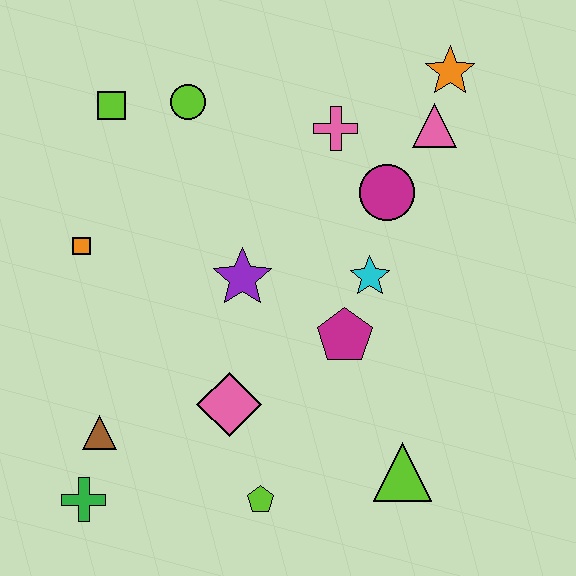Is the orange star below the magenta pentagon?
No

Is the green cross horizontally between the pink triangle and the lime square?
No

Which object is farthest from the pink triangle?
The green cross is farthest from the pink triangle.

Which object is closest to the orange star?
The pink triangle is closest to the orange star.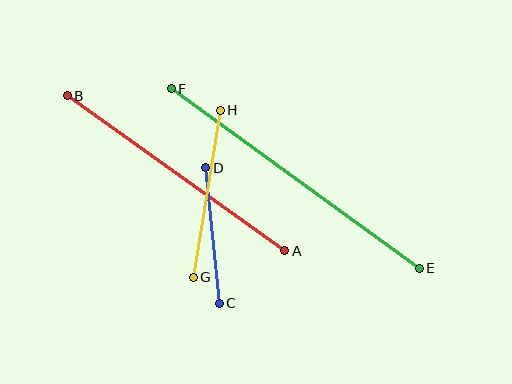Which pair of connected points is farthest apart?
Points E and F are farthest apart.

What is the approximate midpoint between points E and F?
The midpoint is at approximately (295, 178) pixels.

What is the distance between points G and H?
The distance is approximately 169 pixels.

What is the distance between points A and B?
The distance is approximately 267 pixels.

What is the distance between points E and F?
The distance is approximately 306 pixels.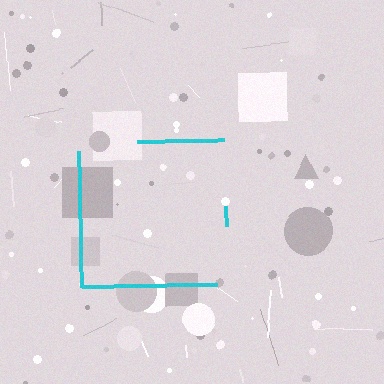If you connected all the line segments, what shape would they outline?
They would outline a square.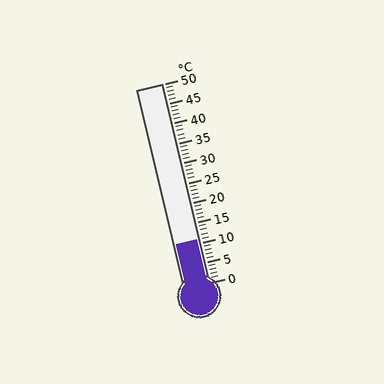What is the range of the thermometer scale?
The thermometer scale ranges from 0°C to 50°C.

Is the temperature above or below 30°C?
The temperature is below 30°C.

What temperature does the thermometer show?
The thermometer shows approximately 11°C.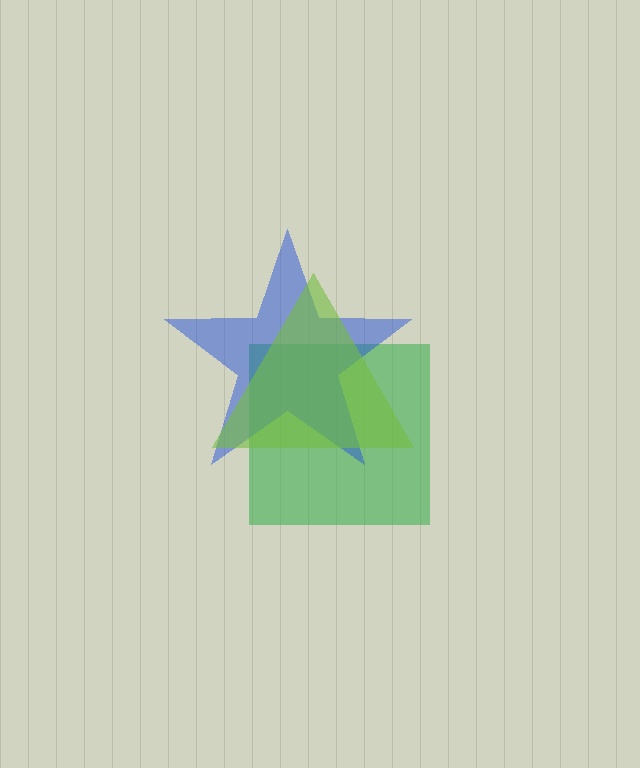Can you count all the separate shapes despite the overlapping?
Yes, there are 3 separate shapes.